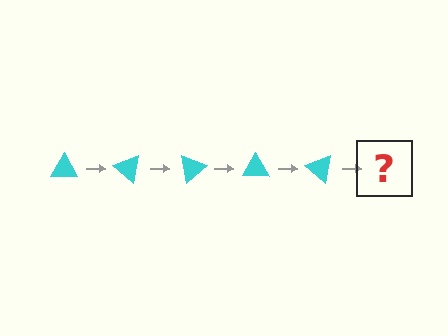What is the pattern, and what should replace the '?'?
The pattern is that the triangle rotates 40 degrees each step. The '?' should be a cyan triangle rotated 200 degrees.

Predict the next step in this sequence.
The next step is a cyan triangle rotated 200 degrees.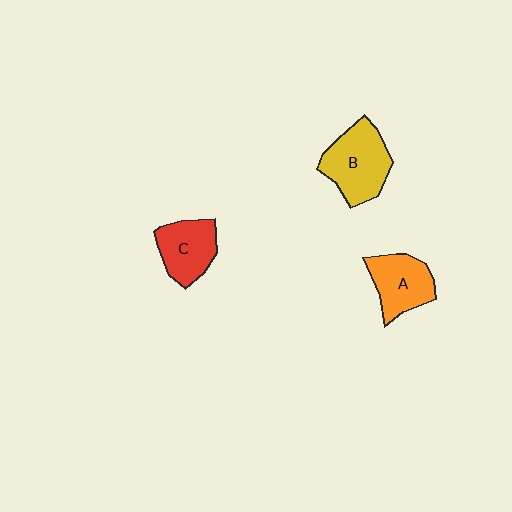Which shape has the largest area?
Shape B (yellow).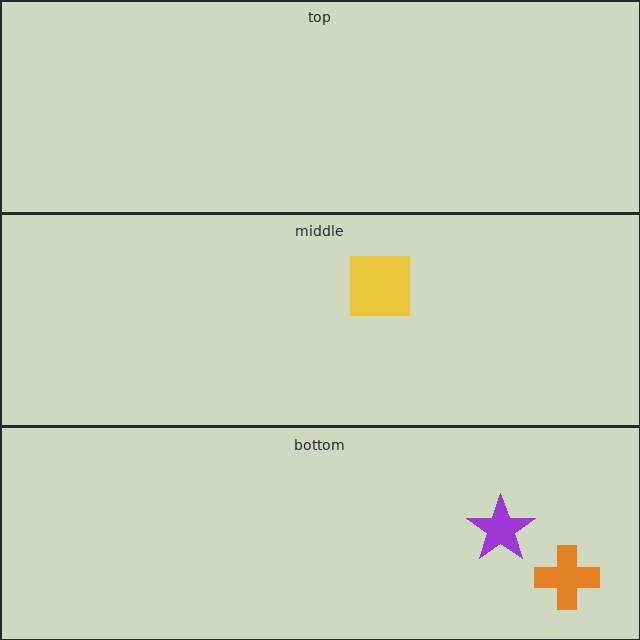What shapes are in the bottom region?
The orange cross, the purple star.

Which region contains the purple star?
The bottom region.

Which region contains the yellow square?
The middle region.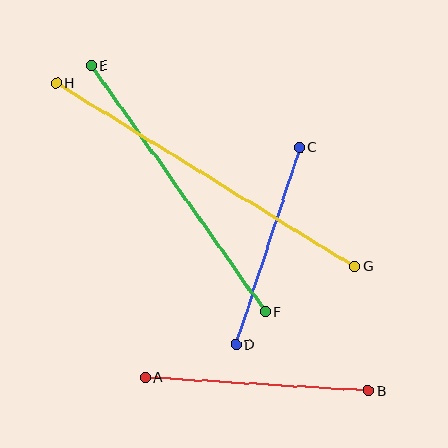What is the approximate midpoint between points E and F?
The midpoint is at approximately (178, 189) pixels.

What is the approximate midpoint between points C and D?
The midpoint is at approximately (268, 246) pixels.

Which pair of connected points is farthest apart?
Points G and H are farthest apart.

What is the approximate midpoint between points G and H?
The midpoint is at approximately (205, 175) pixels.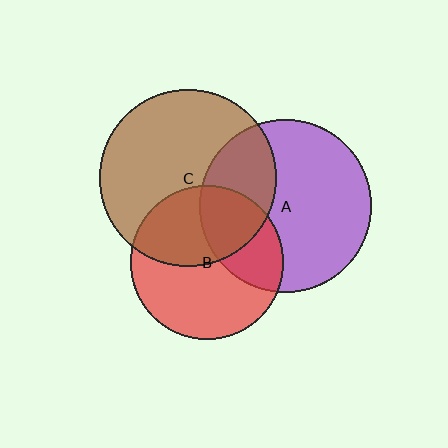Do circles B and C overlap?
Yes.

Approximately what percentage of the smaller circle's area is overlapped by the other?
Approximately 45%.